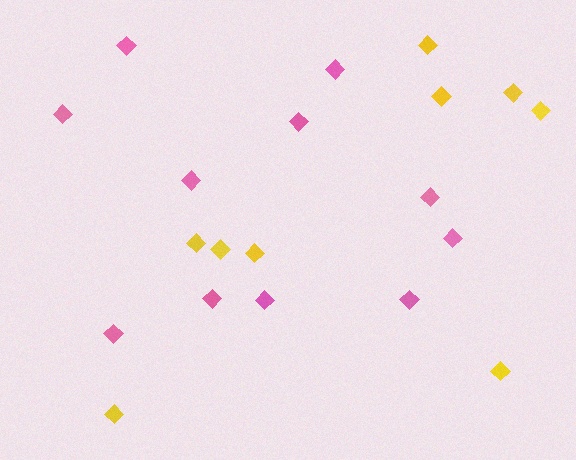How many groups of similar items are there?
There are 2 groups: one group of yellow diamonds (9) and one group of pink diamonds (11).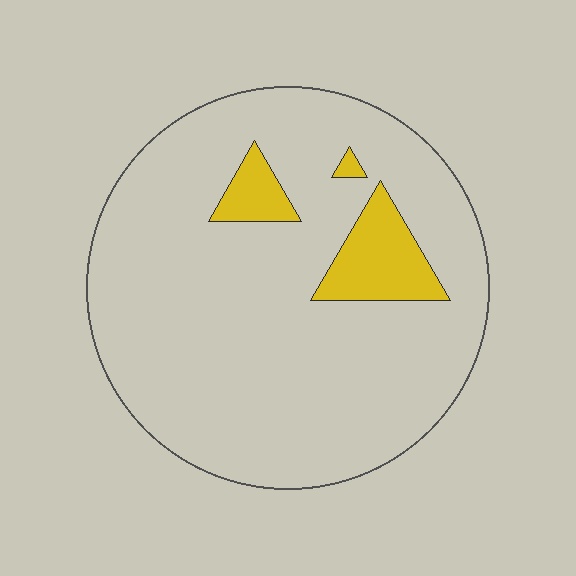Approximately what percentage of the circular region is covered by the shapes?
Approximately 10%.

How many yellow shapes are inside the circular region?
3.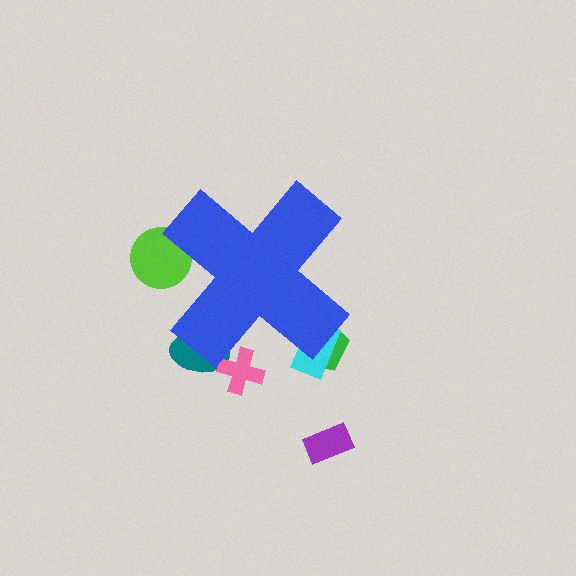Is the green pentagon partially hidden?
Yes, the green pentagon is partially hidden behind the blue cross.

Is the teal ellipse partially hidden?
Yes, the teal ellipse is partially hidden behind the blue cross.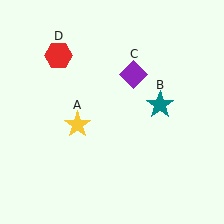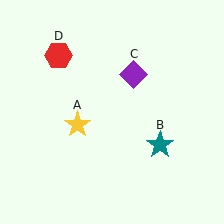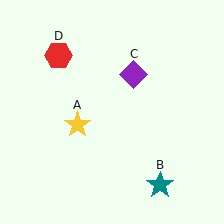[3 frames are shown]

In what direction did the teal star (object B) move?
The teal star (object B) moved down.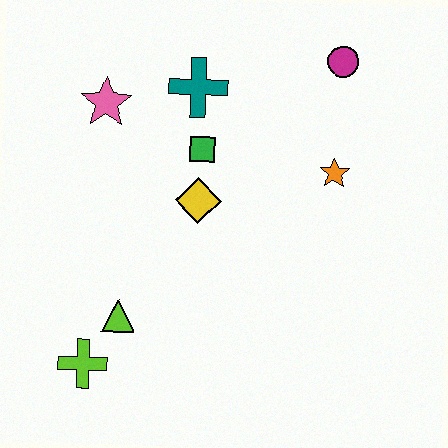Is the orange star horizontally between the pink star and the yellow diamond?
No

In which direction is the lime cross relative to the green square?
The lime cross is below the green square.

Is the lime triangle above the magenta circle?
No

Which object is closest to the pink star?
The teal cross is closest to the pink star.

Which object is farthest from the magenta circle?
The lime cross is farthest from the magenta circle.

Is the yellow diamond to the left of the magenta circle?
Yes